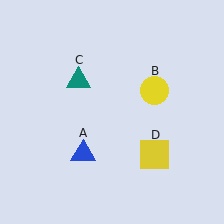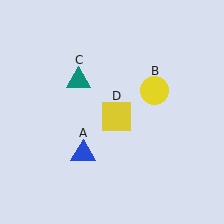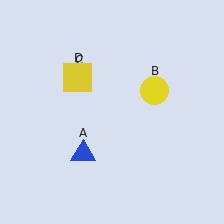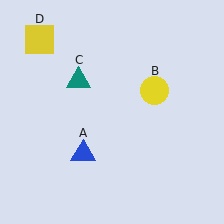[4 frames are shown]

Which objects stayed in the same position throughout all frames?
Blue triangle (object A) and yellow circle (object B) and teal triangle (object C) remained stationary.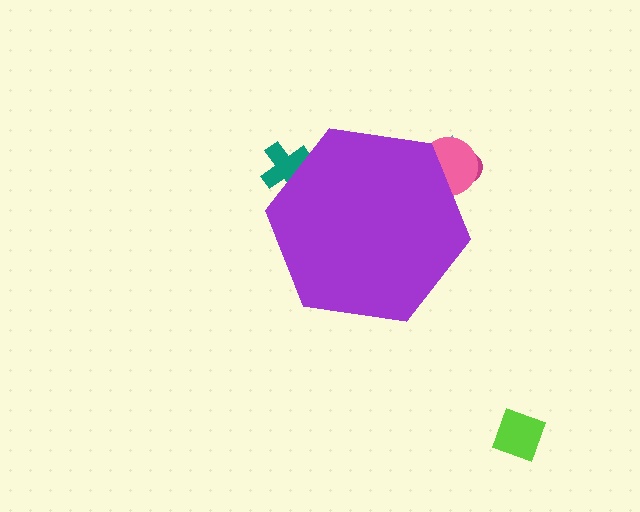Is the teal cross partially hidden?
Yes, the teal cross is partially hidden behind the purple hexagon.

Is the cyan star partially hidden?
Yes, the cyan star is partially hidden behind the purple hexagon.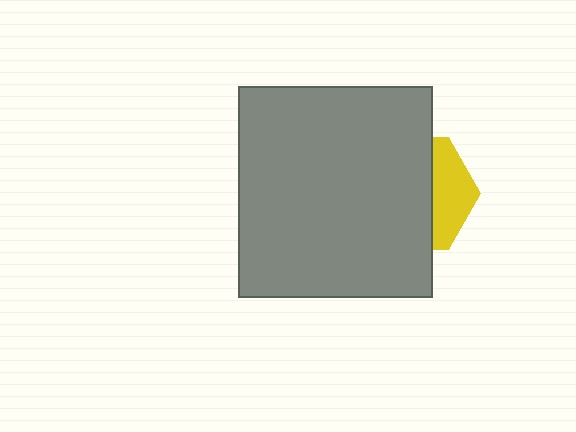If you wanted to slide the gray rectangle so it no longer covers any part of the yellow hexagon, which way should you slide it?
Slide it left — that is the most direct way to separate the two shapes.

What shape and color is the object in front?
The object in front is a gray rectangle.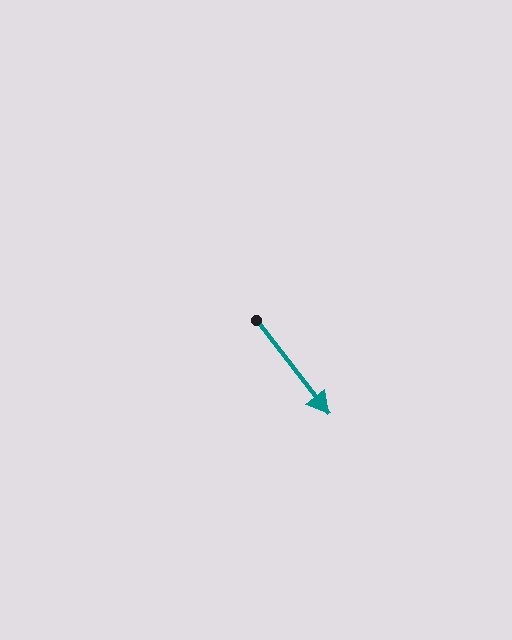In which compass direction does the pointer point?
Southeast.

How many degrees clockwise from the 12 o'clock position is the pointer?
Approximately 143 degrees.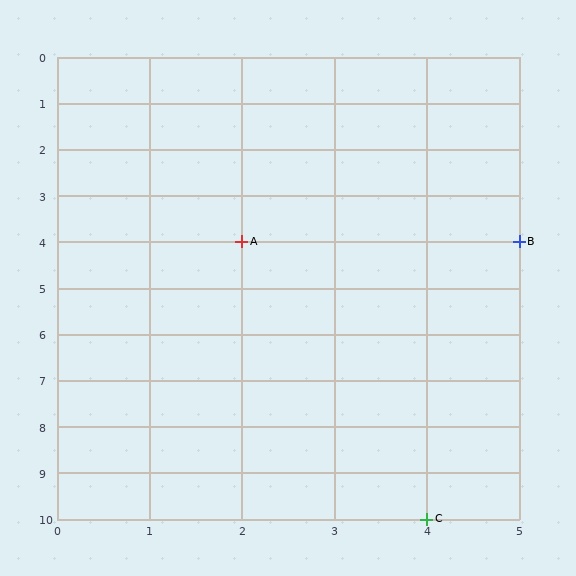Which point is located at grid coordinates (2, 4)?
Point A is at (2, 4).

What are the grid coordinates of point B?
Point B is at grid coordinates (5, 4).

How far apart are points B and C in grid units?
Points B and C are 1 column and 6 rows apart (about 6.1 grid units diagonally).